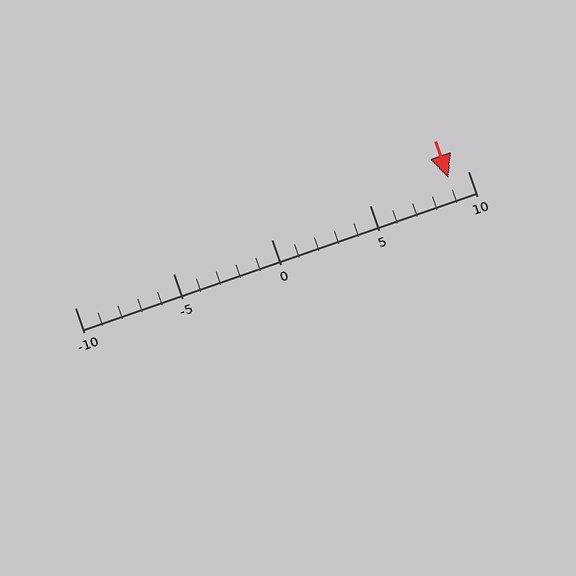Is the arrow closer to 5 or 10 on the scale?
The arrow is closer to 10.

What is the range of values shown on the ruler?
The ruler shows values from -10 to 10.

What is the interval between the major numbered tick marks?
The major tick marks are spaced 5 units apart.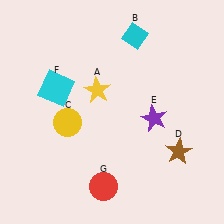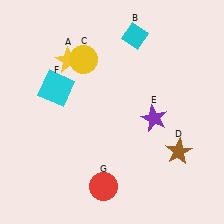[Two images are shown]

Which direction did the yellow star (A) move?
The yellow star (A) moved up.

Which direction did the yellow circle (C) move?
The yellow circle (C) moved up.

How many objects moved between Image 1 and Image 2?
2 objects moved between the two images.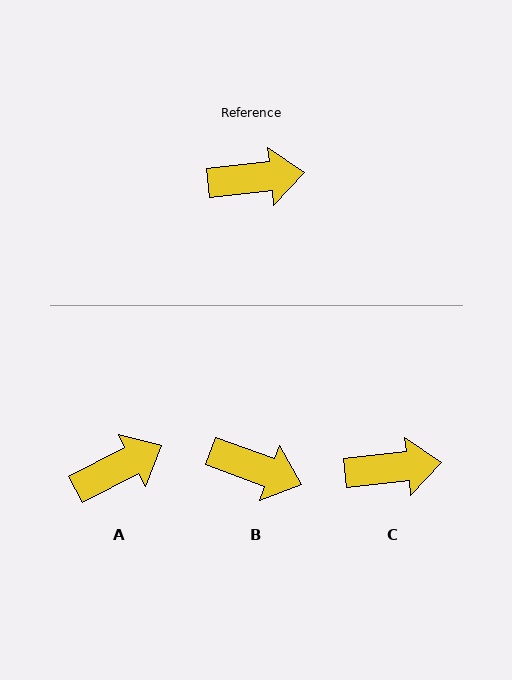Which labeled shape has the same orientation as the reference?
C.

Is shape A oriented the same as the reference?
No, it is off by about 21 degrees.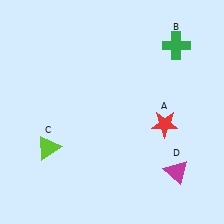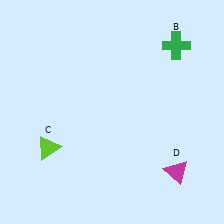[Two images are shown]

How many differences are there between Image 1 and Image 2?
There is 1 difference between the two images.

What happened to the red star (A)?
The red star (A) was removed in Image 2. It was in the bottom-right area of Image 1.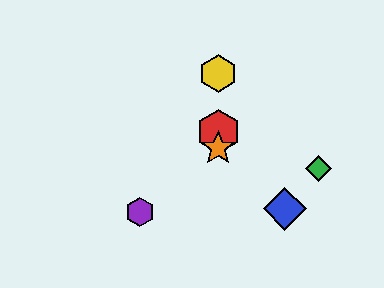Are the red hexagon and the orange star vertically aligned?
Yes, both are at x≈218.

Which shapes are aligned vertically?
The red hexagon, the yellow hexagon, the orange star are aligned vertically.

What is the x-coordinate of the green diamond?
The green diamond is at x≈318.